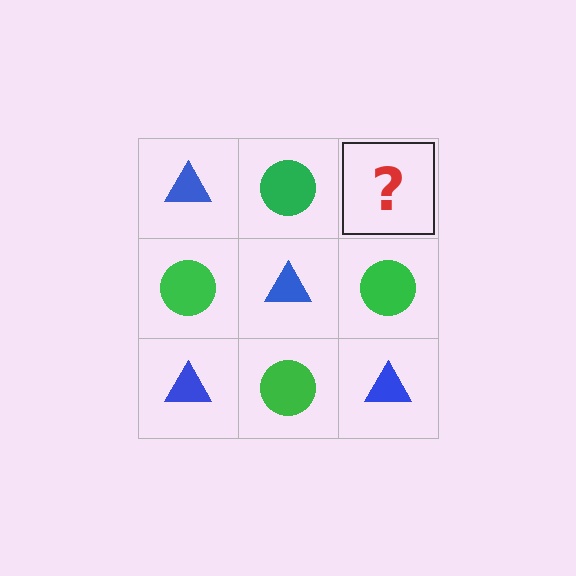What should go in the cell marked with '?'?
The missing cell should contain a blue triangle.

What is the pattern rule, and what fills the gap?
The rule is that it alternates blue triangle and green circle in a checkerboard pattern. The gap should be filled with a blue triangle.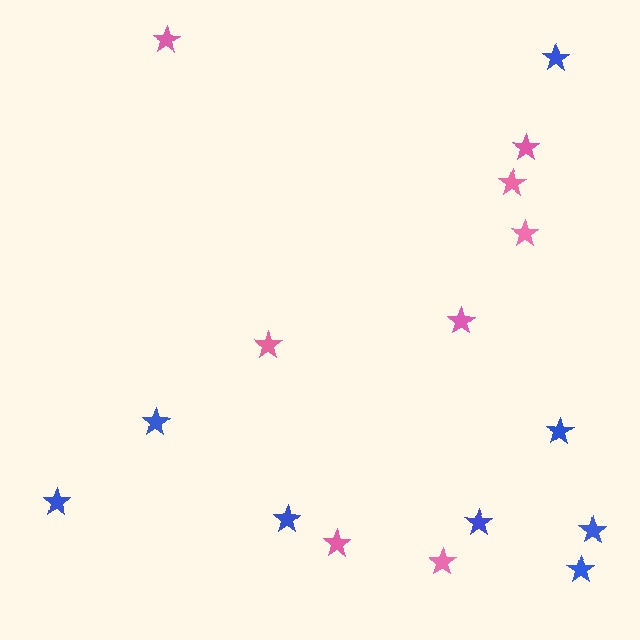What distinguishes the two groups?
There are 2 groups: one group of blue stars (8) and one group of pink stars (8).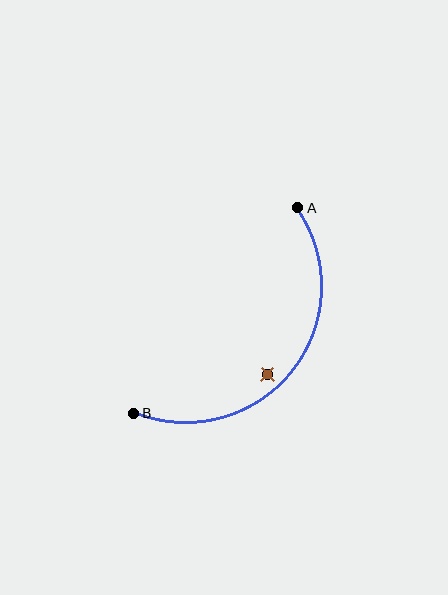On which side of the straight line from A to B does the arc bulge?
The arc bulges below and to the right of the straight line connecting A and B.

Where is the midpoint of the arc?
The arc midpoint is the point on the curve farthest from the straight line joining A and B. It sits below and to the right of that line.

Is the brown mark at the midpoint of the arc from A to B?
No — the brown mark does not lie on the arc at all. It sits slightly inside the curve.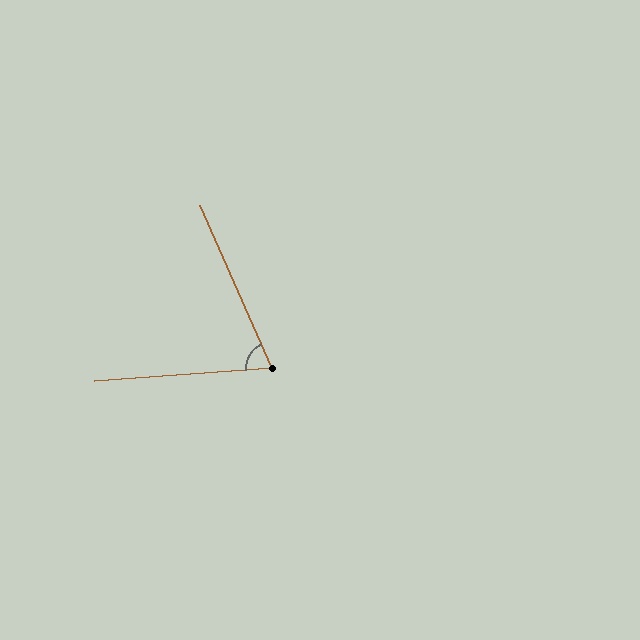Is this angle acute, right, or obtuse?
It is acute.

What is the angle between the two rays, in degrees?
Approximately 70 degrees.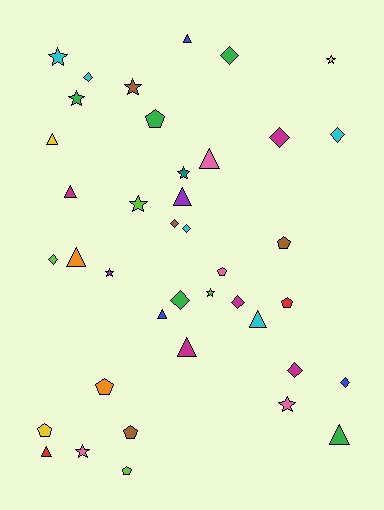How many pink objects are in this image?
There are 4 pink objects.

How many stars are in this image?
There are 10 stars.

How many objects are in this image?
There are 40 objects.